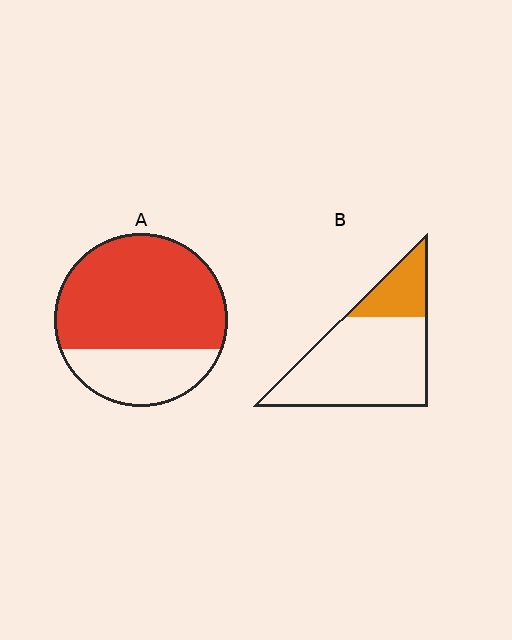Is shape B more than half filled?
No.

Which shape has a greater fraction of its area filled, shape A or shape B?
Shape A.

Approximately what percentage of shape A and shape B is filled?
A is approximately 70% and B is approximately 25%.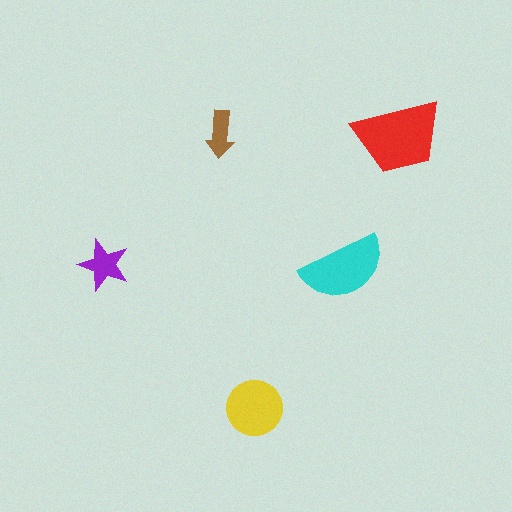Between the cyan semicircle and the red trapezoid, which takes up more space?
The red trapezoid.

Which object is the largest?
The red trapezoid.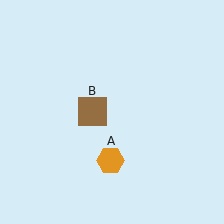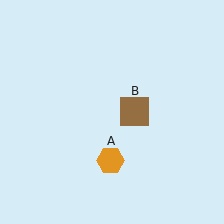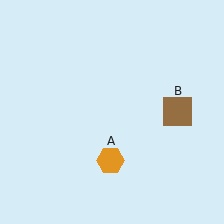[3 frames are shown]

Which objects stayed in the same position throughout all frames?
Orange hexagon (object A) remained stationary.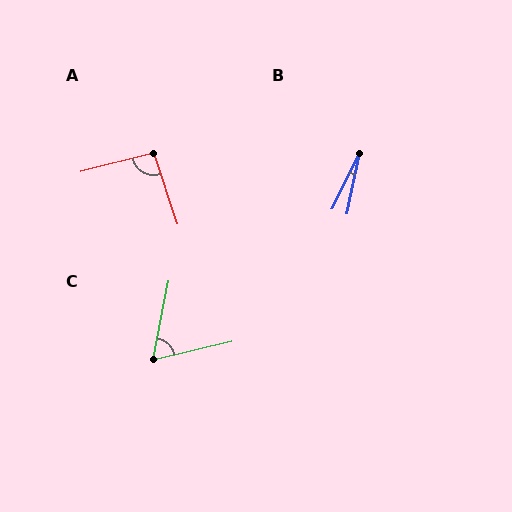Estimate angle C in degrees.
Approximately 66 degrees.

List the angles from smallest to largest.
B (15°), C (66°), A (94°).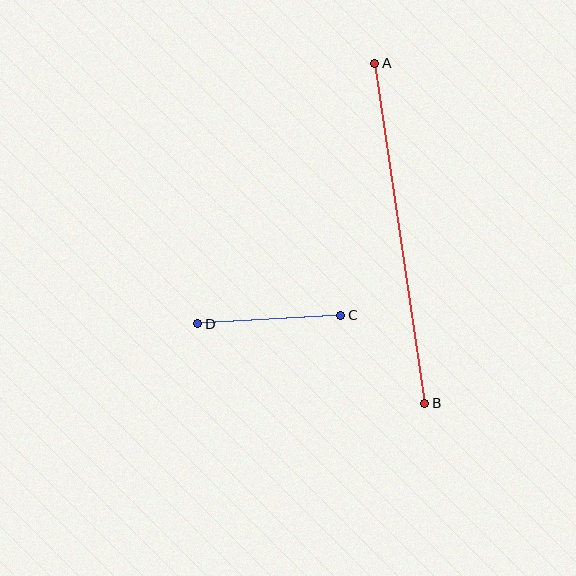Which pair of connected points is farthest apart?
Points A and B are farthest apart.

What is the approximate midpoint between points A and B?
The midpoint is at approximately (400, 233) pixels.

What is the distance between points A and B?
The distance is approximately 344 pixels.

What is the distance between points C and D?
The distance is approximately 144 pixels.